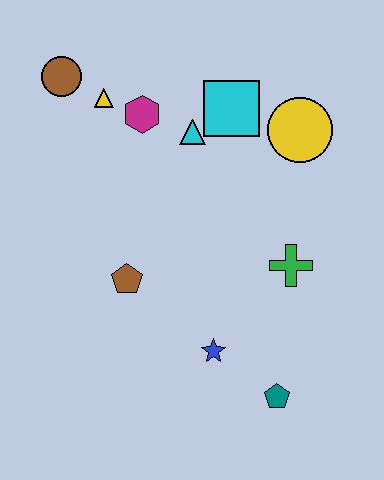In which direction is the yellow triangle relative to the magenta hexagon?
The yellow triangle is to the left of the magenta hexagon.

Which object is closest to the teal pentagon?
The blue star is closest to the teal pentagon.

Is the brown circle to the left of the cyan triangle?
Yes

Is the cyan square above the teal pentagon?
Yes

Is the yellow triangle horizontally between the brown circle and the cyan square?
Yes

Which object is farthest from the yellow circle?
The teal pentagon is farthest from the yellow circle.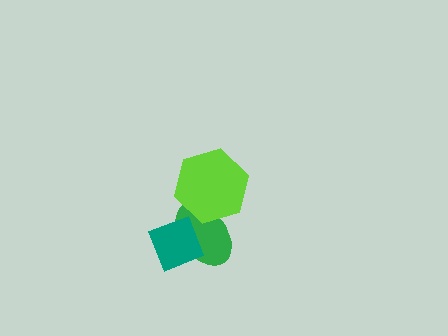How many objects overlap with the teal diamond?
1 object overlaps with the teal diamond.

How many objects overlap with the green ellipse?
2 objects overlap with the green ellipse.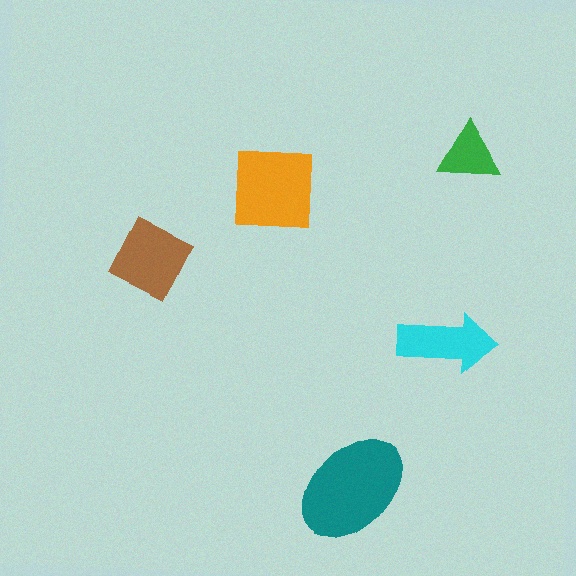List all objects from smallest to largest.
The green triangle, the cyan arrow, the brown diamond, the orange square, the teal ellipse.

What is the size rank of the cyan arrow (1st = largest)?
4th.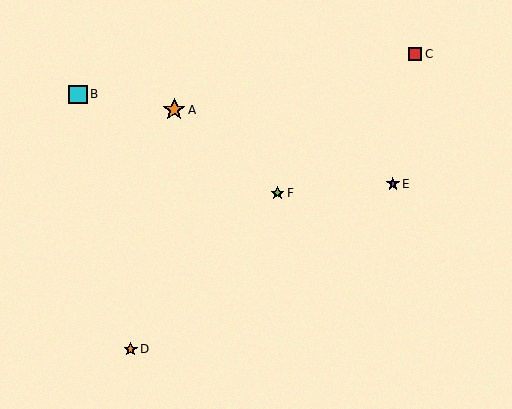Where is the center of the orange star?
The center of the orange star is at (174, 110).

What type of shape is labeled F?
Shape F is a lime star.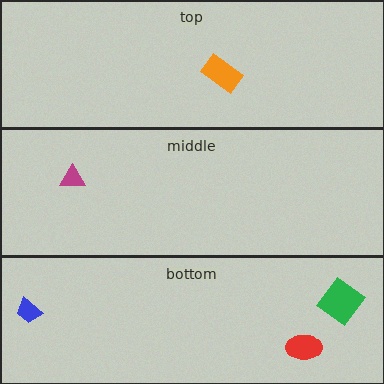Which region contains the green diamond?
The bottom region.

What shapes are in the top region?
The orange rectangle.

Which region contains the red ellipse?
The bottom region.